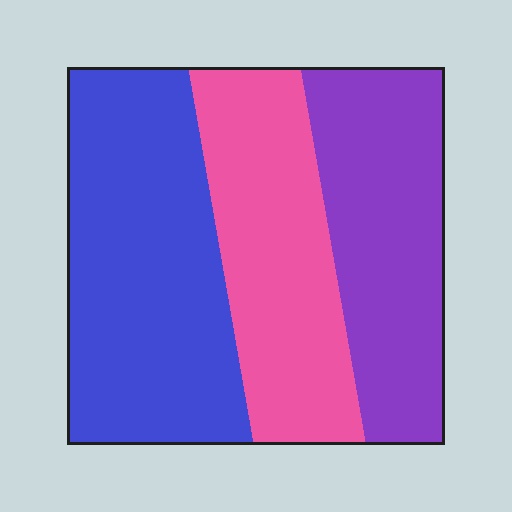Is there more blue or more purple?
Blue.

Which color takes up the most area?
Blue, at roughly 40%.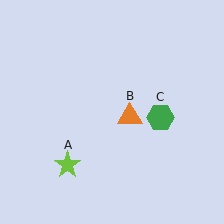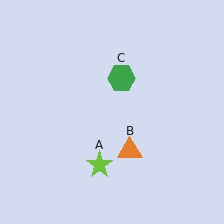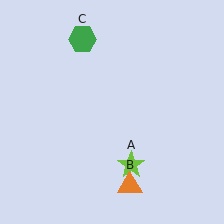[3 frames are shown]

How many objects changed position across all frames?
3 objects changed position: lime star (object A), orange triangle (object B), green hexagon (object C).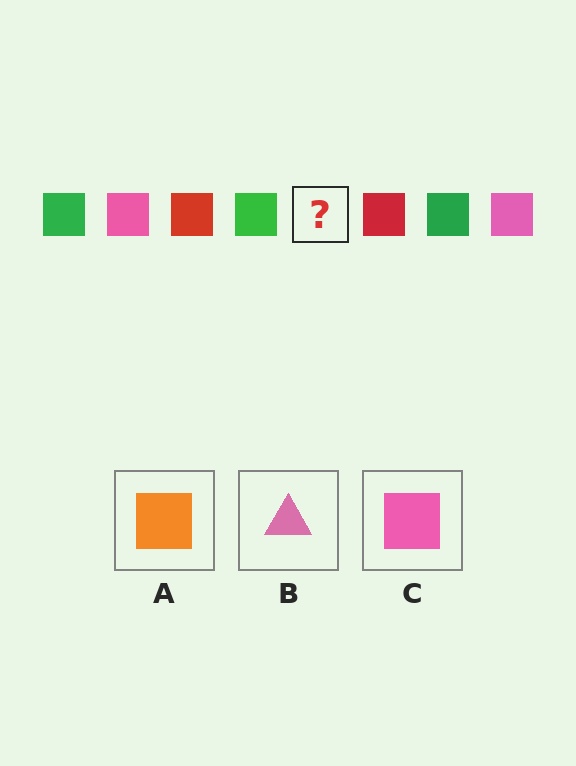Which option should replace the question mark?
Option C.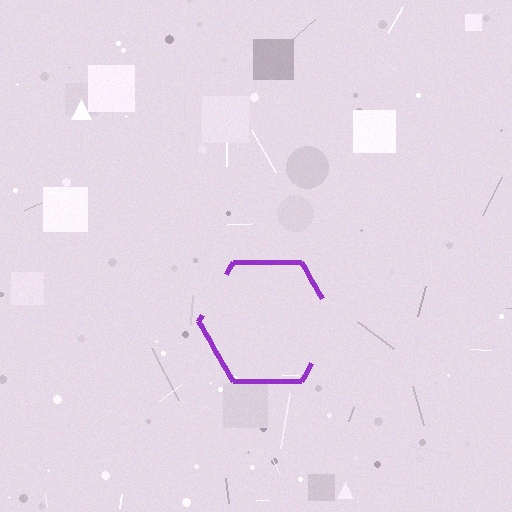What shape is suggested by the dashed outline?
The dashed outline suggests a hexagon.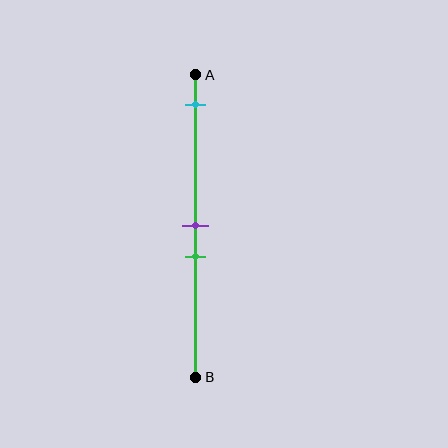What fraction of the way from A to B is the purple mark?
The purple mark is approximately 50% (0.5) of the way from A to B.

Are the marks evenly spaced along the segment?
No, the marks are not evenly spaced.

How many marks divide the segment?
There are 3 marks dividing the segment.